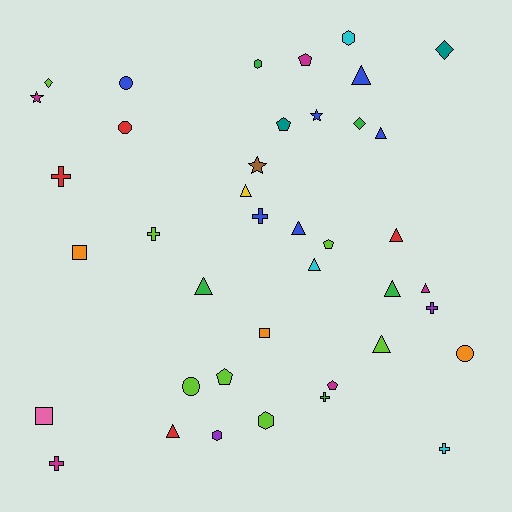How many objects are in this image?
There are 40 objects.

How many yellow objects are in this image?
There is 1 yellow object.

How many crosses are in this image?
There are 7 crosses.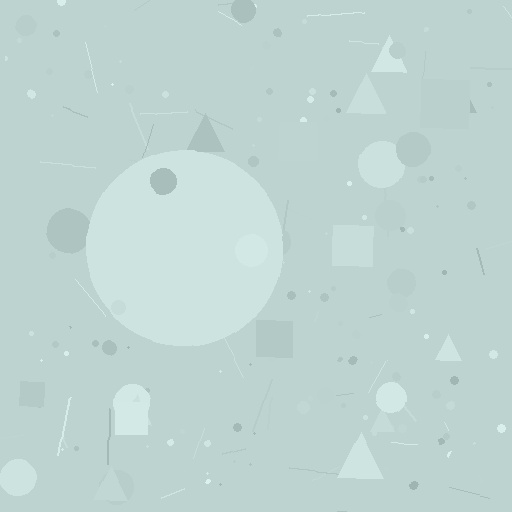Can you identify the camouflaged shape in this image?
The camouflaged shape is a circle.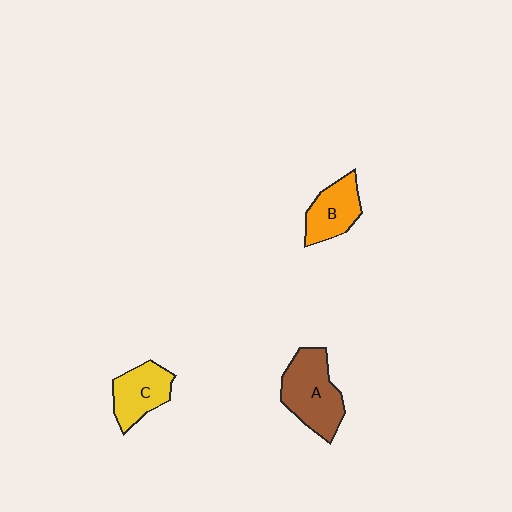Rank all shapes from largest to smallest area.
From largest to smallest: A (brown), C (yellow), B (orange).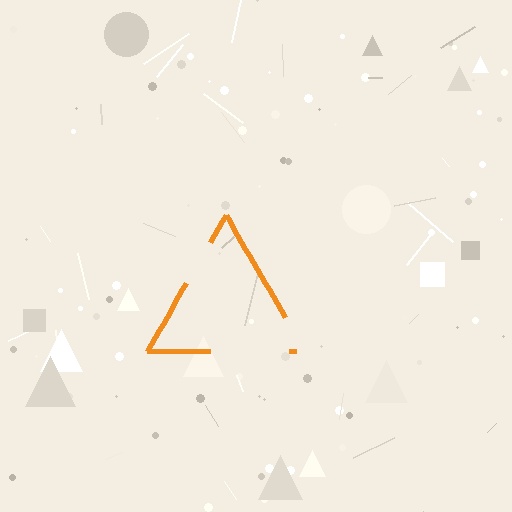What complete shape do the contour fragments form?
The contour fragments form a triangle.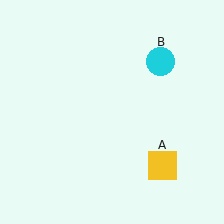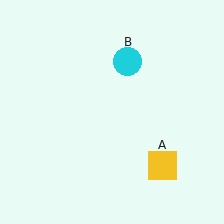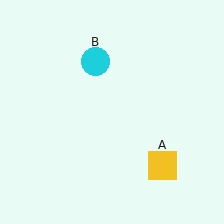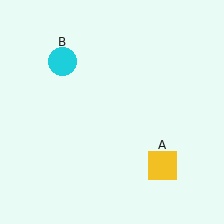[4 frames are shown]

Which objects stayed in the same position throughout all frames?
Yellow square (object A) remained stationary.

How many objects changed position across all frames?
1 object changed position: cyan circle (object B).